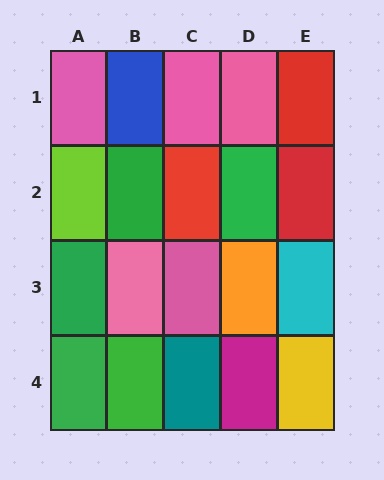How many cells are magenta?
1 cell is magenta.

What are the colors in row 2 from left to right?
Lime, green, red, green, red.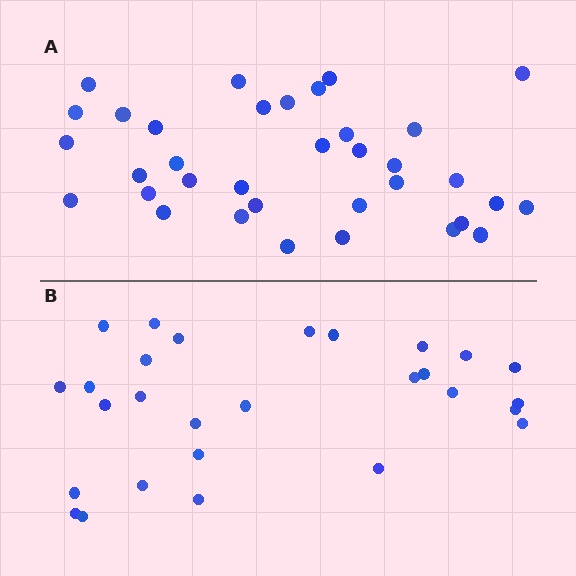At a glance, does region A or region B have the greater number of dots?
Region A (the top region) has more dots.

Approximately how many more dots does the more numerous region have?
Region A has roughly 8 or so more dots than region B.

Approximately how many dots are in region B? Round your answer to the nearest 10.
About 30 dots. (The exact count is 28, which rounds to 30.)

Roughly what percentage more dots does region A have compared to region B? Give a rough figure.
About 25% more.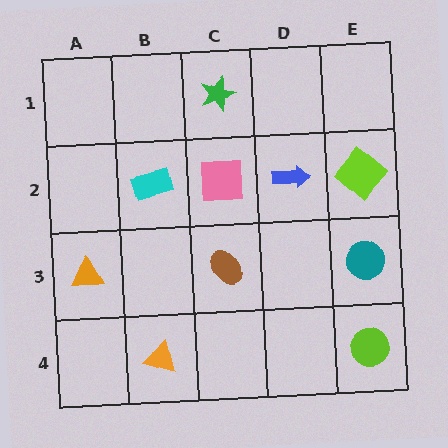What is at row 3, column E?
A teal circle.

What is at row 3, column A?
An orange triangle.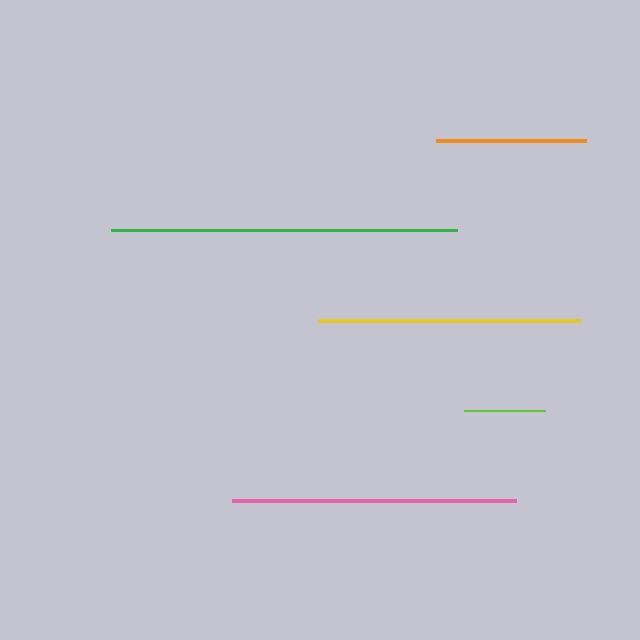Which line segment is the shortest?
The lime line is the shortest at approximately 80 pixels.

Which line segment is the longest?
The green line is the longest at approximately 346 pixels.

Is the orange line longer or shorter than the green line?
The green line is longer than the orange line.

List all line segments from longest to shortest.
From longest to shortest: green, pink, yellow, orange, lime.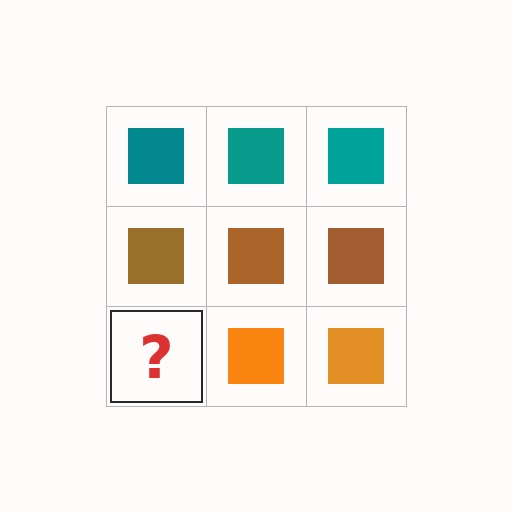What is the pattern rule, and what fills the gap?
The rule is that each row has a consistent color. The gap should be filled with an orange square.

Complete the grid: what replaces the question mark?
The question mark should be replaced with an orange square.